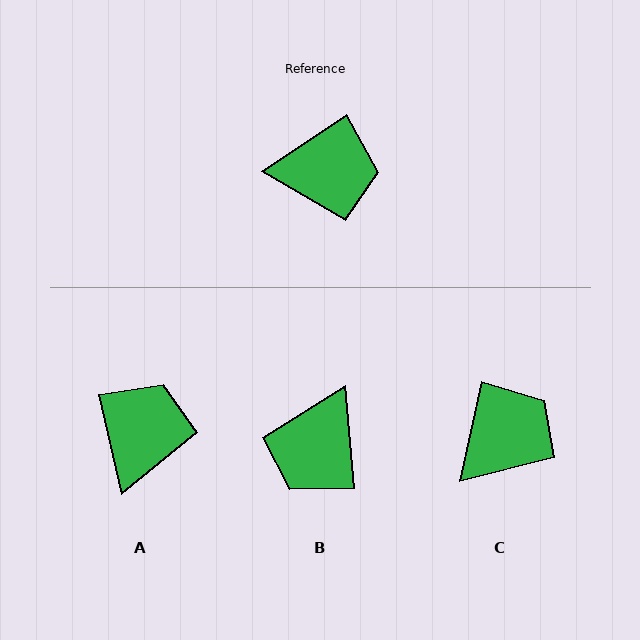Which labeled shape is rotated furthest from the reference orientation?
B, about 118 degrees away.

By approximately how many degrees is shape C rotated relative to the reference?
Approximately 44 degrees counter-clockwise.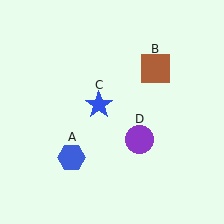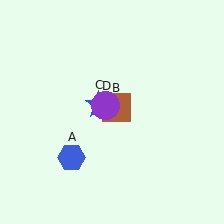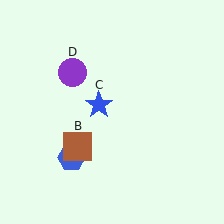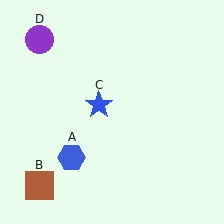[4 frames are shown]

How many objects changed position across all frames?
2 objects changed position: brown square (object B), purple circle (object D).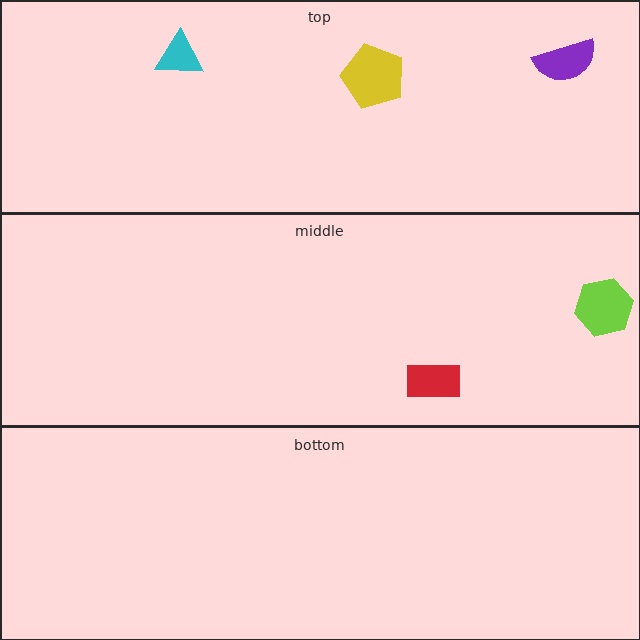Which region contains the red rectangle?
The middle region.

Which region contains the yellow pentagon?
The top region.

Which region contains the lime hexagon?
The middle region.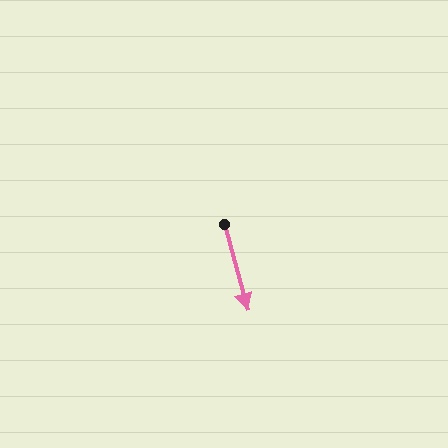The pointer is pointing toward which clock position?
Roughly 5 o'clock.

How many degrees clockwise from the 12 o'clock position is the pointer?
Approximately 165 degrees.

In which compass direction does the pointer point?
South.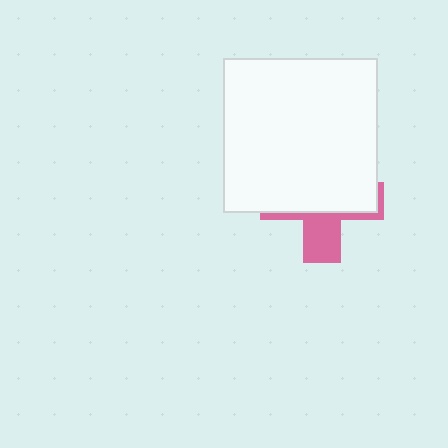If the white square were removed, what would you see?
You would see the complete pink cross.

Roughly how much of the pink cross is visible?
A small part of it is visible (roughly 33%).